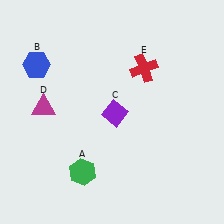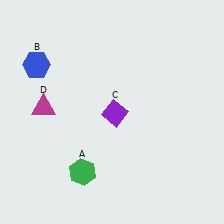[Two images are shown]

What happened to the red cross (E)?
The red cross (E) was removed in Image 2. It was in the top-right area of Image 1.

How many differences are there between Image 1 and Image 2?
There is 1 difference between the two images.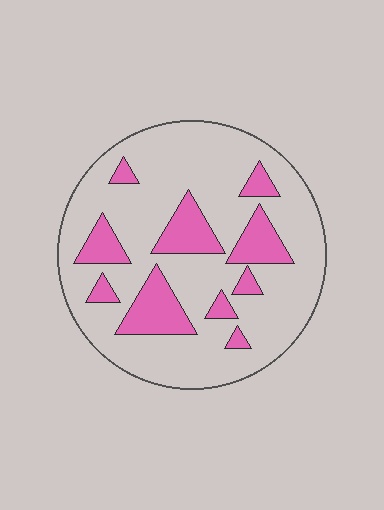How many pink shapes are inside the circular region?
10.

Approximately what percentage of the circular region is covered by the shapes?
Approximately 20%.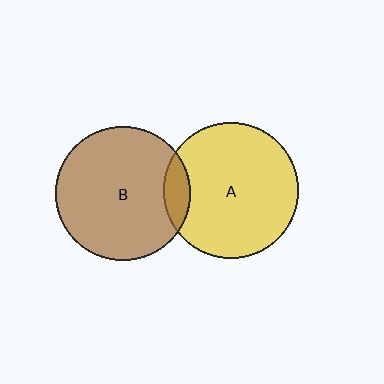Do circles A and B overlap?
Yes.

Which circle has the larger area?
Circle A (yellow).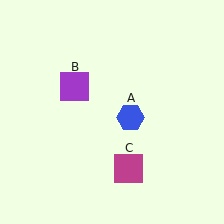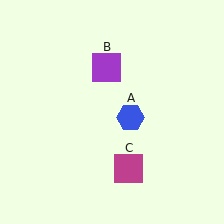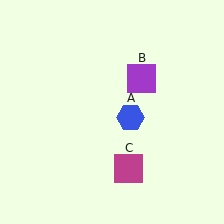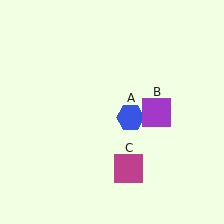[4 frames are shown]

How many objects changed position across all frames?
1 object changed position: purple square (object B).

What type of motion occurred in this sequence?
The purple square (object B) rotated clockwise around the center of the scene.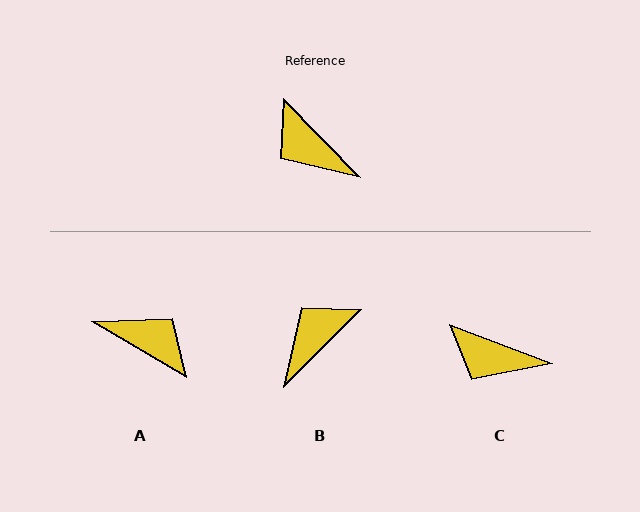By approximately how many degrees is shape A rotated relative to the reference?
Approximately 164 degrees clockwise.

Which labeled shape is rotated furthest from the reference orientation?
A, about 164 degrees away.